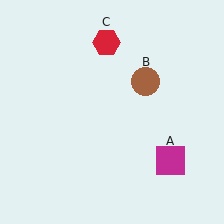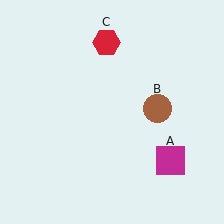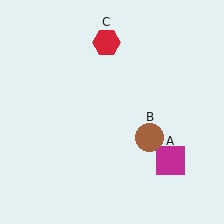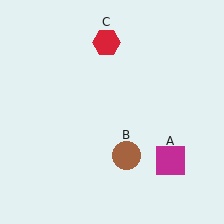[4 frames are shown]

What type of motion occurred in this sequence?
The brown circle (object B) rotated clockwise around the center of the scene.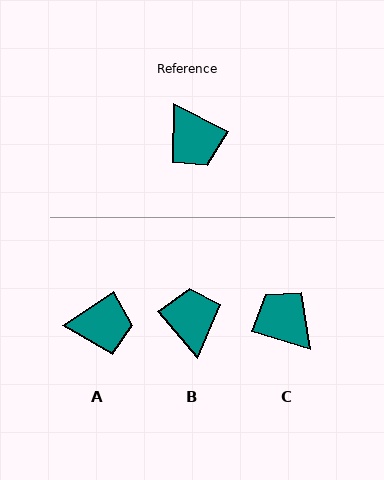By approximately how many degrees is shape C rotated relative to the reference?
Approximately 171 degrees clockwise.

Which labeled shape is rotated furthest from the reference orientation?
C, about 171 degrees away.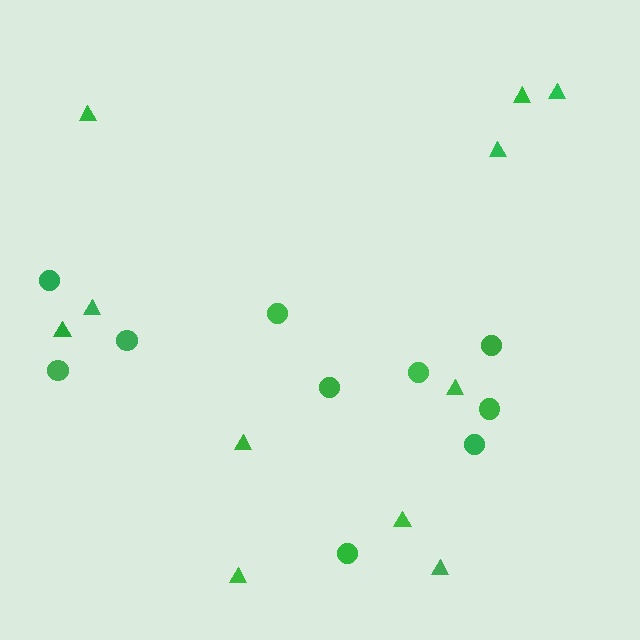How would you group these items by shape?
There are 2 groups: one group of circles (10) and one group of triangles (11).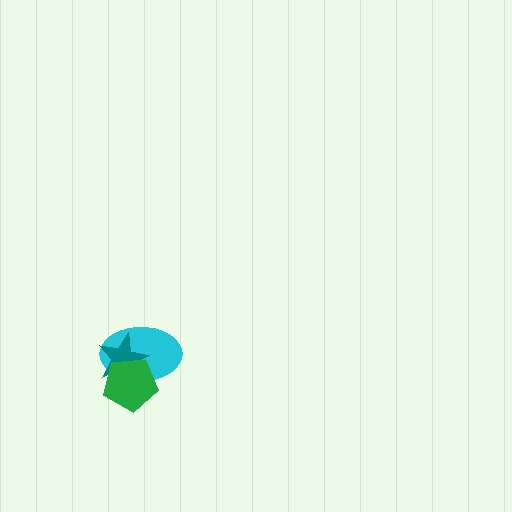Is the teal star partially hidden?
Yes, it is partially covered by another shape.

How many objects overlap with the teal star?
2 objects overlap with the teal star.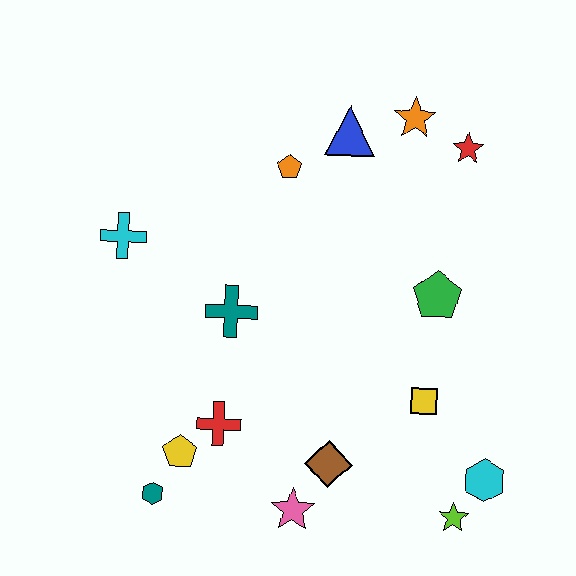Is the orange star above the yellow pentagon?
Yes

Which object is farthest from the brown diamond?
The orange star is farthest from the brown diamond.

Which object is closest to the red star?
The orange star is closest to the red star.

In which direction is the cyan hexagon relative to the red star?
The cyan hexagon is below the red star.